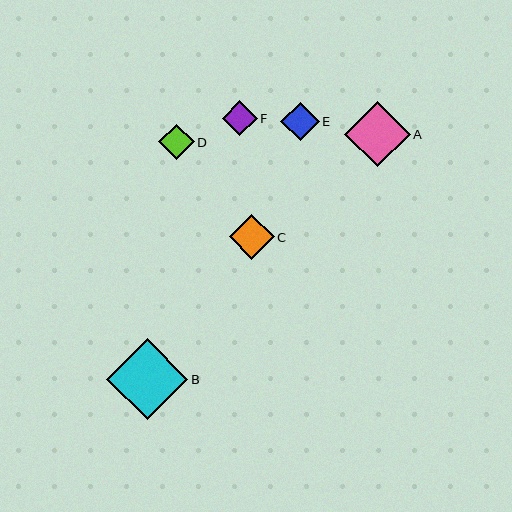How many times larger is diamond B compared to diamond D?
Diamond B is approximately 2.3 times the size of diamond D.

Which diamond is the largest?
Diamond B is the largest with a size of approximately 81 pixels.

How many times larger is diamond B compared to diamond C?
Diamond B is approximately 1.8 times the size of diamond C.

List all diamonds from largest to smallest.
From largest to smallest: B, A, C, E, D, F.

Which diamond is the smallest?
Diamond F is the smallest with a size of approximately 35 pixels.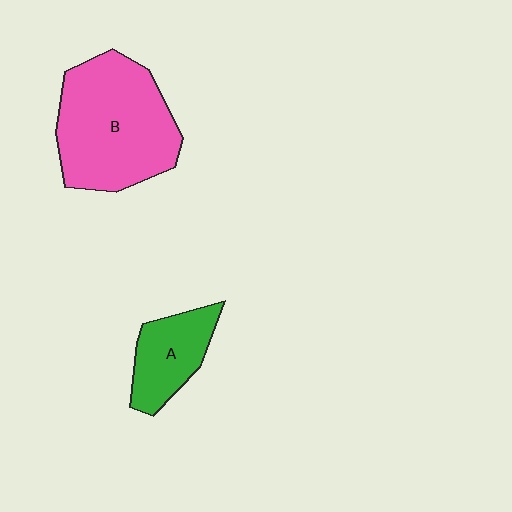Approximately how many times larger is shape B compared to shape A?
Approximately 2.2 times.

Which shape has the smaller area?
Shape A (green).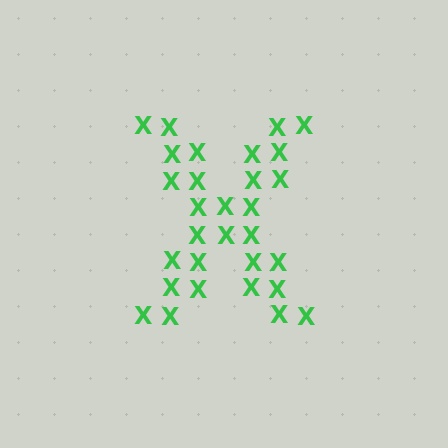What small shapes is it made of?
It is made of small letter X's.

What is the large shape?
The large shape is the letter X.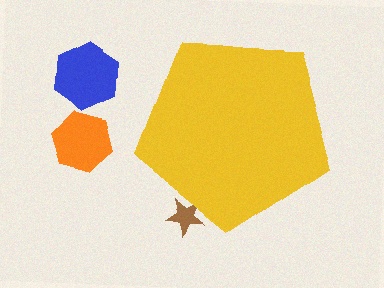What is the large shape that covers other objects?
A yellow pentagon.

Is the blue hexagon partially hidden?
No, the blue hexagon is fully visible.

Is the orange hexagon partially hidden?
No, the orange hexagon is fully visible.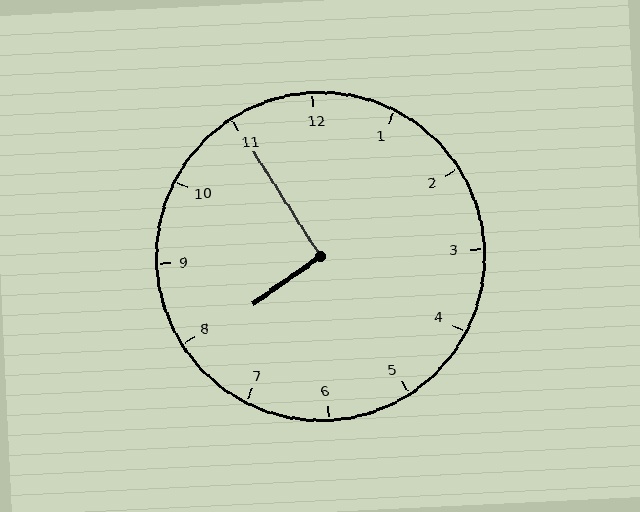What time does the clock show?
7:55.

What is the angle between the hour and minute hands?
Approximately 92 degrees.